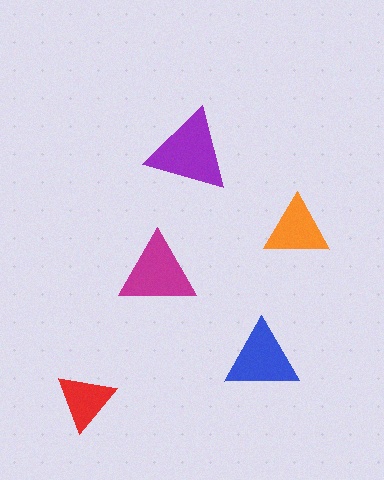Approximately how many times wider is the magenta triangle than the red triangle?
About 1.5 times wider.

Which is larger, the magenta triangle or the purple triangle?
The purple one.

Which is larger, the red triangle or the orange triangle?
The orange one.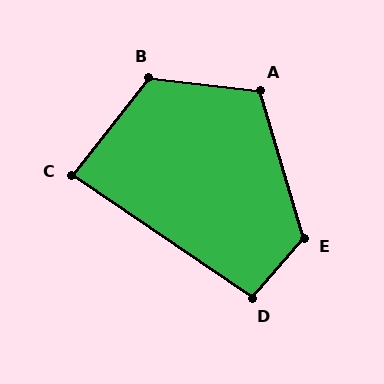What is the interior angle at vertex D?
Approximately 97 degrees (obtuse).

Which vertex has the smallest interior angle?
C, at approximately 86 degrees.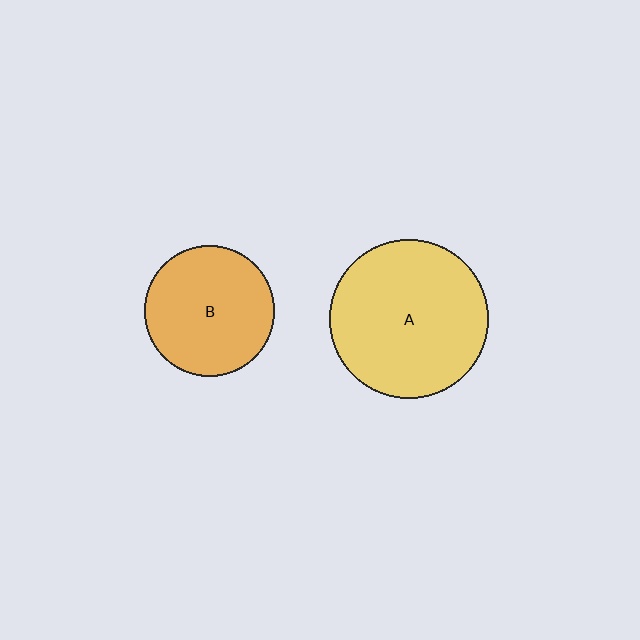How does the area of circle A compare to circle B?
Approximately 1.5 times.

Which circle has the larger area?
Circle A (yellow).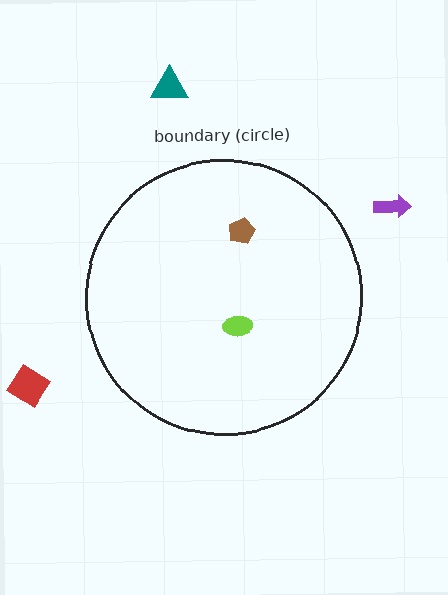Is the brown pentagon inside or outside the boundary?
Inside.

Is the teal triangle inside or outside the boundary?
Outside.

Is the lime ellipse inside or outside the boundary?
Inside.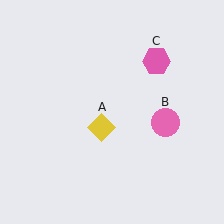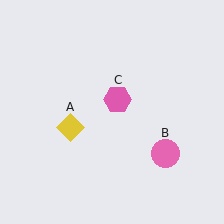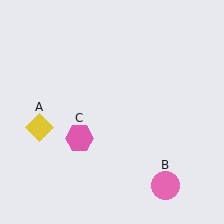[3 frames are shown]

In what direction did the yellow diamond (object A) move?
The yellow diamond (object A) moved left.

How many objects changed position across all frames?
3 objects changed position: yellow diamond (object A), pink circle (object B), pink hexagon (object C).